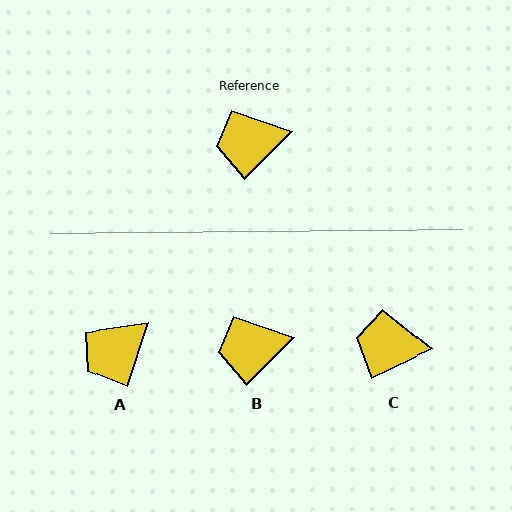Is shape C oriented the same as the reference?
No, it is off by about 20 degrees.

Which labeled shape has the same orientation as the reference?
B.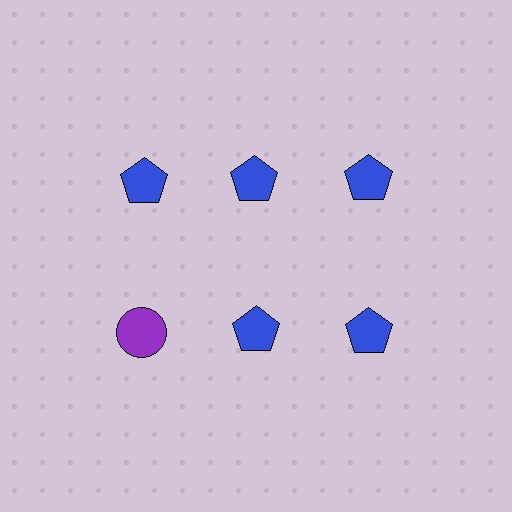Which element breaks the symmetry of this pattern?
The purple circle in the second row, leftmost column breaks the symmetry. All other shapes are blue pentagons.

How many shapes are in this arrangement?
There are 6 shapes arranged in a grid pattern.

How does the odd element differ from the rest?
It differs in both color (purple instead of blue) and shape (circle instead of pentagon).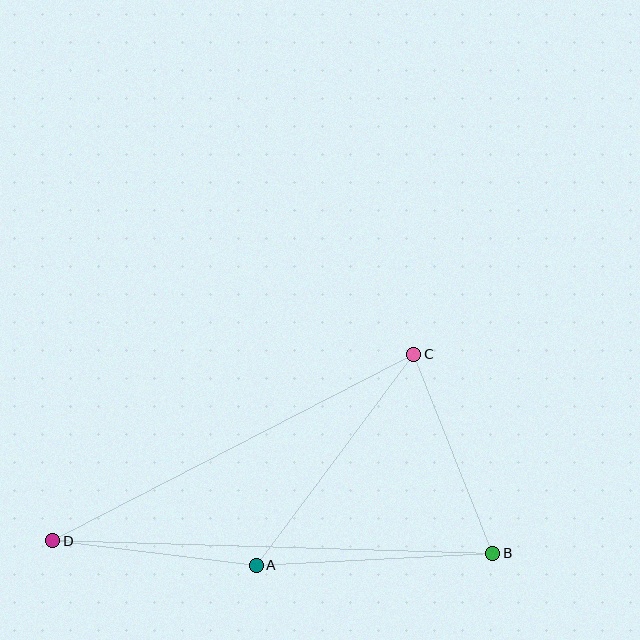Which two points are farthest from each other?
Points B and D are farthest from each other.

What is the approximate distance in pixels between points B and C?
The distance between B and C is approximately 214 pixels.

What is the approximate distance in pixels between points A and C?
The distance between A and C is approximately 263 pixels.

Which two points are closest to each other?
Points A and D are closest to each other.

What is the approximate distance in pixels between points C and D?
The distance between C and D is approximately 407 pixels.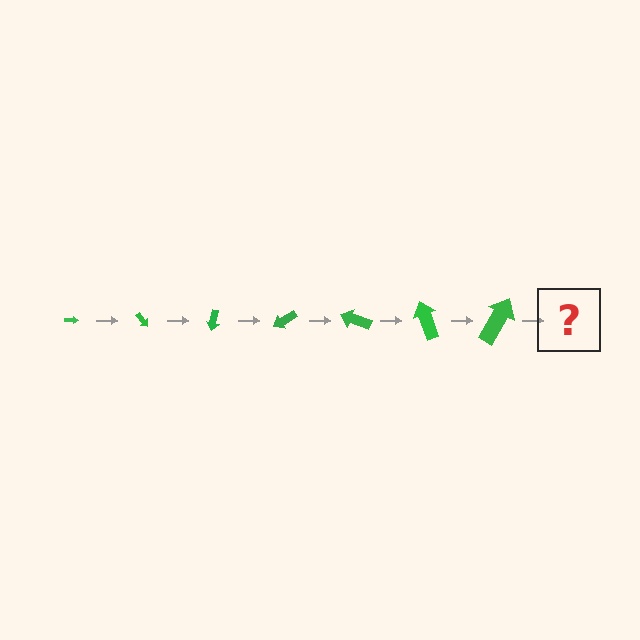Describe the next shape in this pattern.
It should be an arrow, larger than the previous one and rotated 350 degrees from the start.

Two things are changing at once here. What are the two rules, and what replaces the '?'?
The two rules are that the arrow grows larger each step and it rotates 50 degrees each step. The '?' should be an arrow, larger than the previous one and rotated 350 degrees from the start.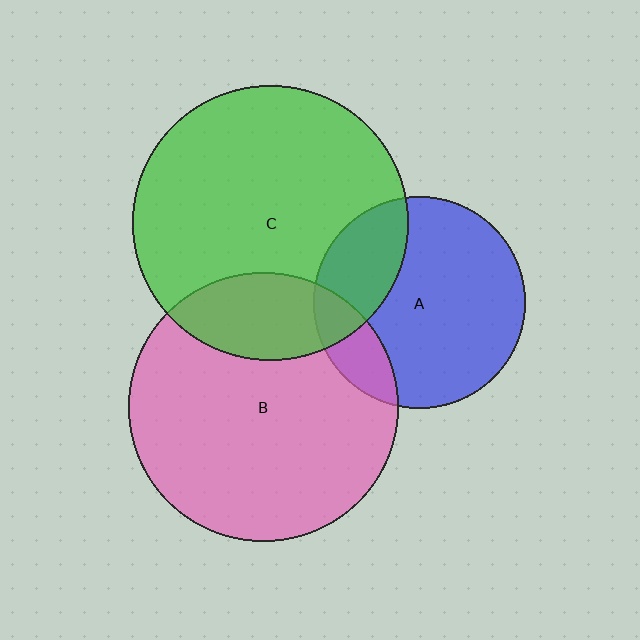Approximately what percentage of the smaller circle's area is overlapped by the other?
Approximately 25%.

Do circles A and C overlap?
Yes.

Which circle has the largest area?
Circle C (green).